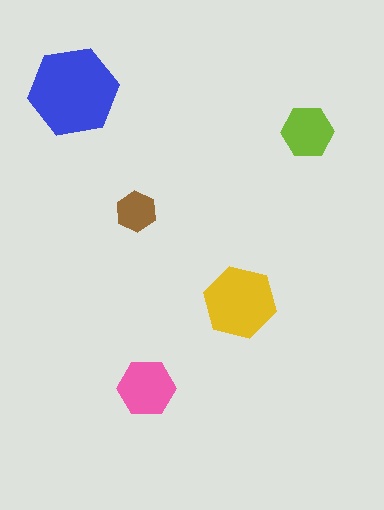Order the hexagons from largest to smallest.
the blue one, the yellow one, the pink one, the lime one, the brown one.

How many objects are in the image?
There are 5 objects in the image.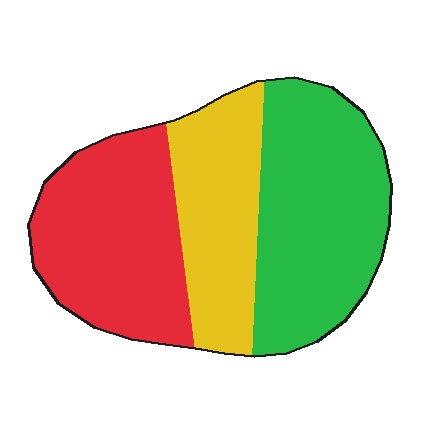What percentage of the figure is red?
Red covers roughly 35% of the figure.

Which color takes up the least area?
Yellow, at roughly 25%.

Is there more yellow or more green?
Green.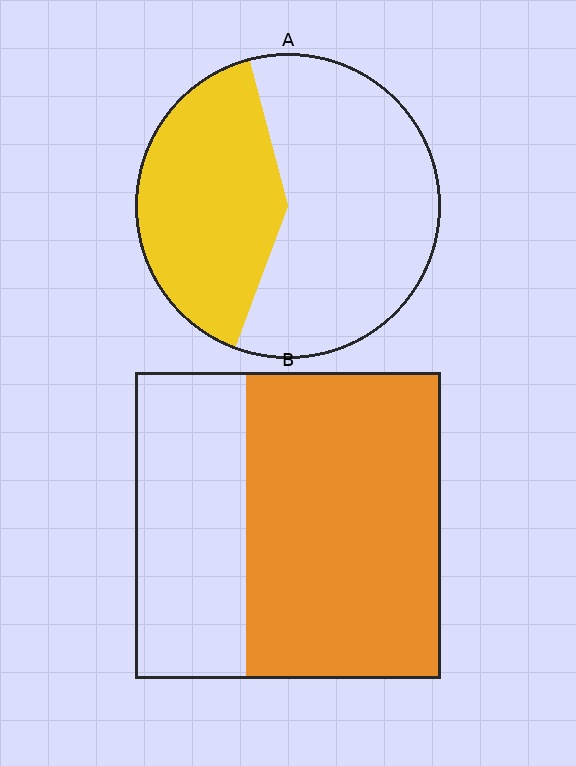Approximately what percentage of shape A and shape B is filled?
A is approximately 40% and B is approximately 65%.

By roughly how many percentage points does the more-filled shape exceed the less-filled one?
By roughly 25 percentage points (B over A).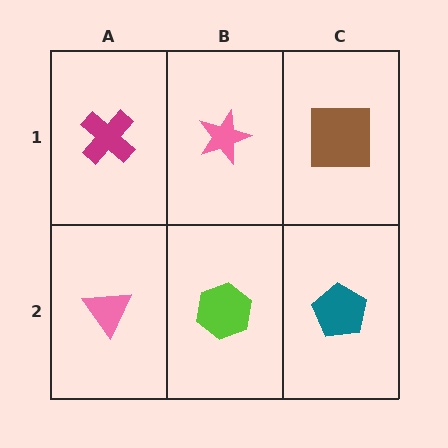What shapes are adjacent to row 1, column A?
A pink triangle (row 2, column A), a pink star (row 1, column B).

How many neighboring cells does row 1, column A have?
2.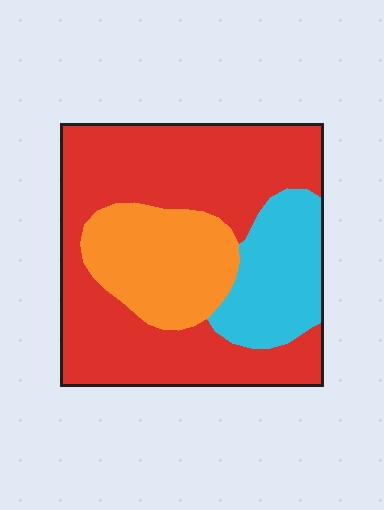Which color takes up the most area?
Red, at roughly 60%.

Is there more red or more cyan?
Red.